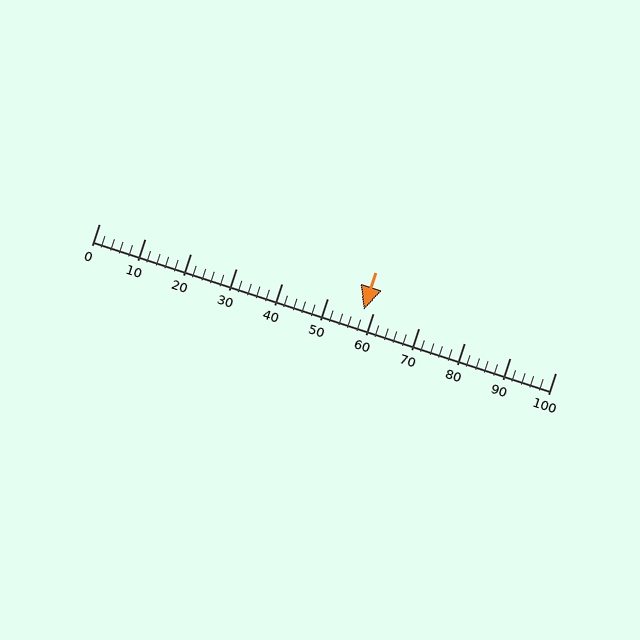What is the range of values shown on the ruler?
The ruler shows values from 0 to 100.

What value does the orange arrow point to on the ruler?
The orange arrow points to approximately 58.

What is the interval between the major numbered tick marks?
The major tick marks are spaced 10 units apart.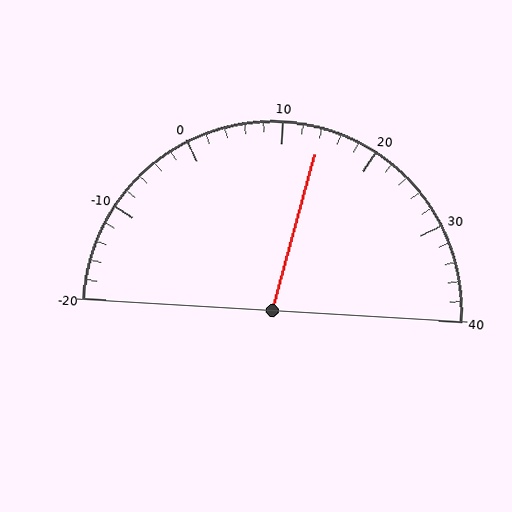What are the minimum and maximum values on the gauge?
The gauge ranges from -20 to 40.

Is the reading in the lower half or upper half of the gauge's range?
The reading is in the upper half of the range (-20 to 40).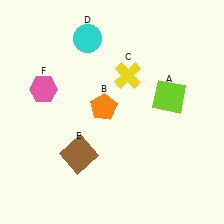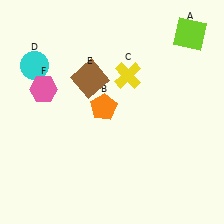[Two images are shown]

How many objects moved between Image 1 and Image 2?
3 objects moved between the two images.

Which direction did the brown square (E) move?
The brown square (E) moved up.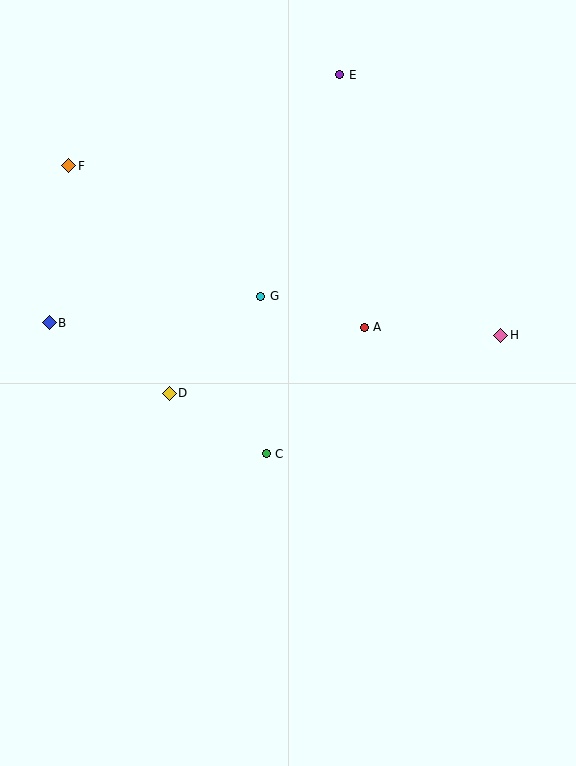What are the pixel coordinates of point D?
Point D is at (169, 393).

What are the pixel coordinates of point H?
Point H is at (501, 335).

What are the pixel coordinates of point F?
Point F is at (69, 166).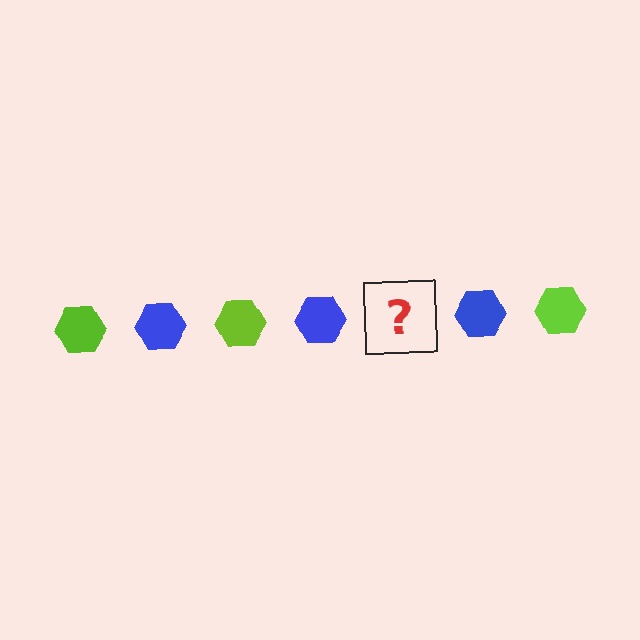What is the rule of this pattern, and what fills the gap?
The rule is that the pattern cycles through lime, blue hexagons. The gap should be filled with a lime hexagon.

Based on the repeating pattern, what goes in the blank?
The blank should be a lime hexagon.